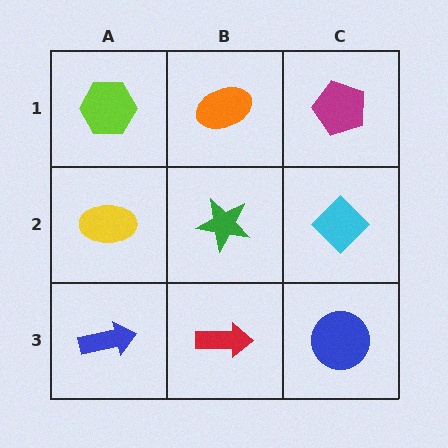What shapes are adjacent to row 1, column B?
A green star (row 2, column B), a lime hexagon (row 1, column A), a magenta pentagon (row 1, column C).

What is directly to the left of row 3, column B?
A blue arrow.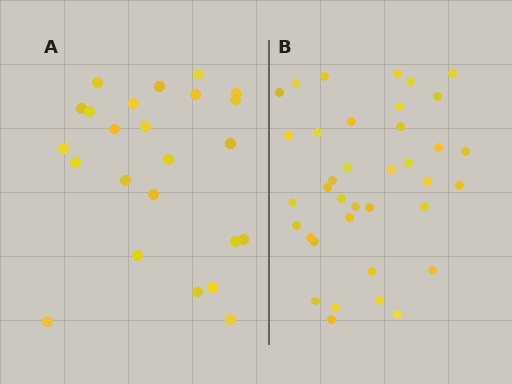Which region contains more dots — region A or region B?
Region B (the right region) has more dots.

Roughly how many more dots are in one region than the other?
Region B has approximately 15 more dots than region A.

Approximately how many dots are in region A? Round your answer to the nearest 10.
About 20 dots. (The exact count is 24, which rounds to 20.)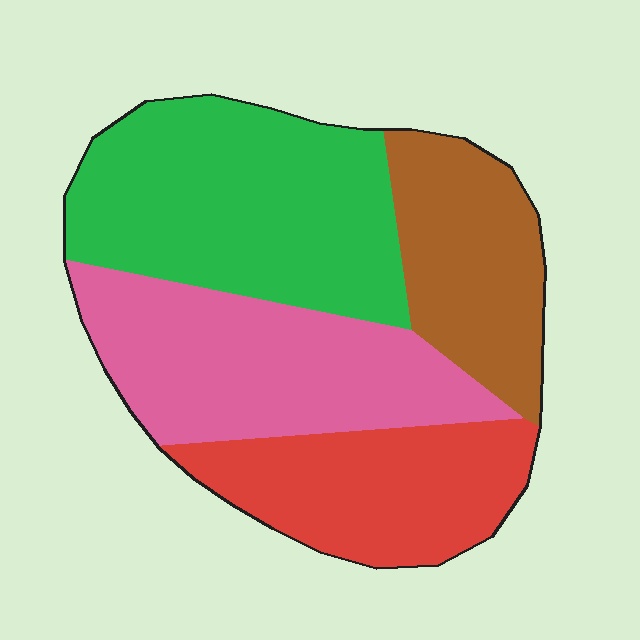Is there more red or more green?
Green.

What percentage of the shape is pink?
Pink takes up about one quarter (1/4) of the shape.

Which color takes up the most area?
Green, at roughly 35%.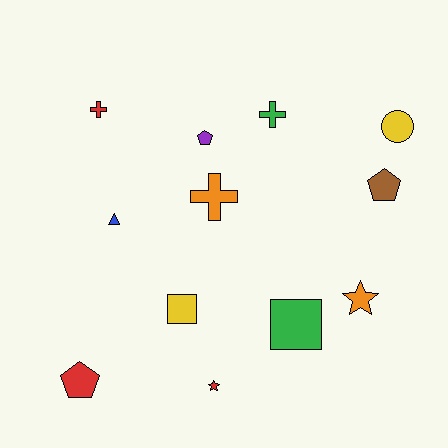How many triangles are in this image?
There is 1 triangle.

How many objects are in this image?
There are 12 objects.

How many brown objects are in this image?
There is 1 brown object.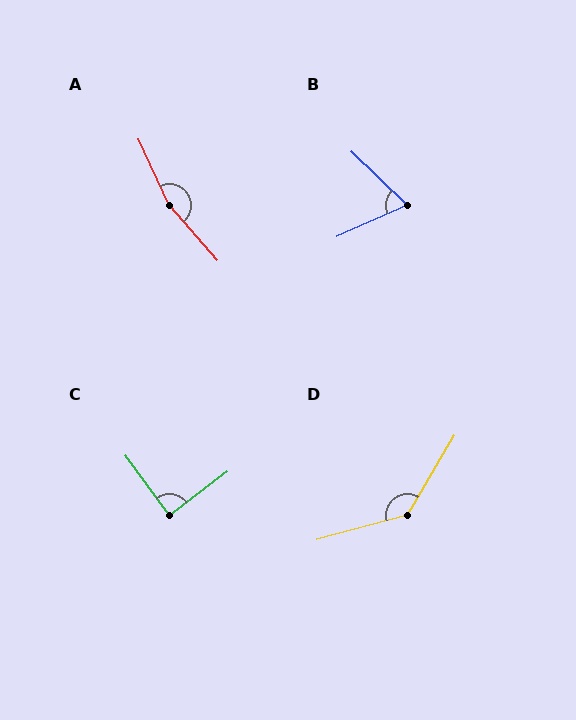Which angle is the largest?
A, at approximately 164 degrees.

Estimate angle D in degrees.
Approximately 136 degrees.